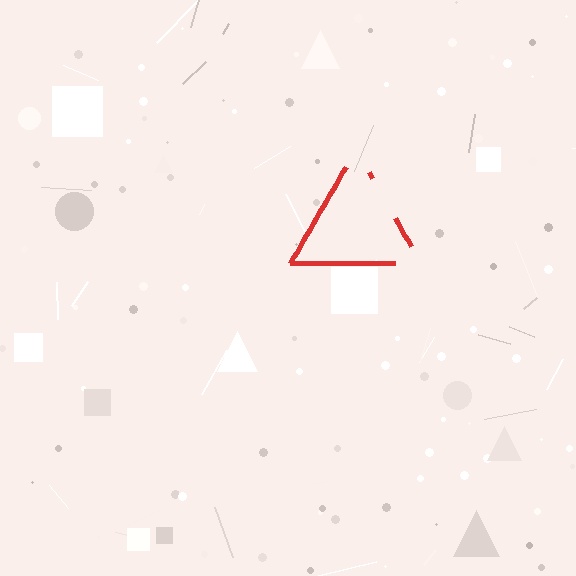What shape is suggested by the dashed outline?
The dashed outline suggests a triangle.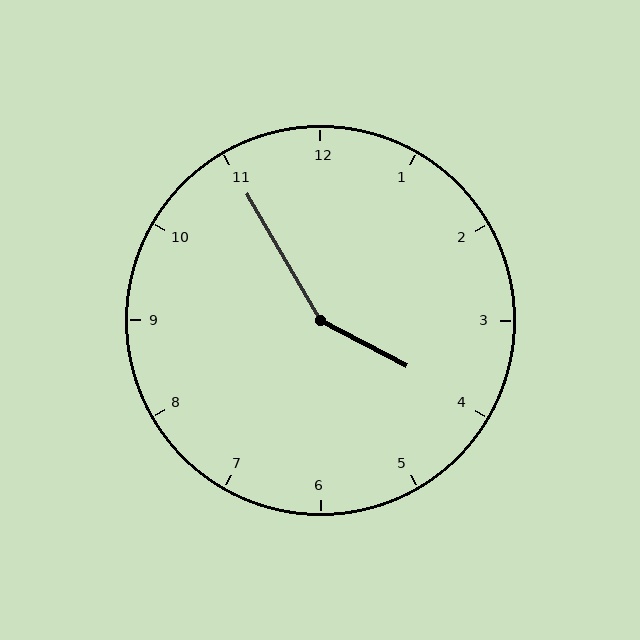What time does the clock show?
3:55.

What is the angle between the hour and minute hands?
Approximately 148 degrees.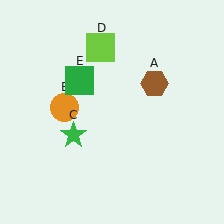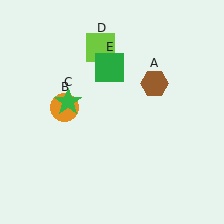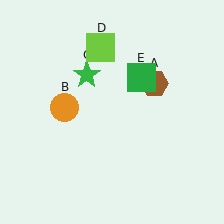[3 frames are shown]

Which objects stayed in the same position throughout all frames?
Brown hexagon (object A) and orange circle (object B) and lime square (object D) remained stationary.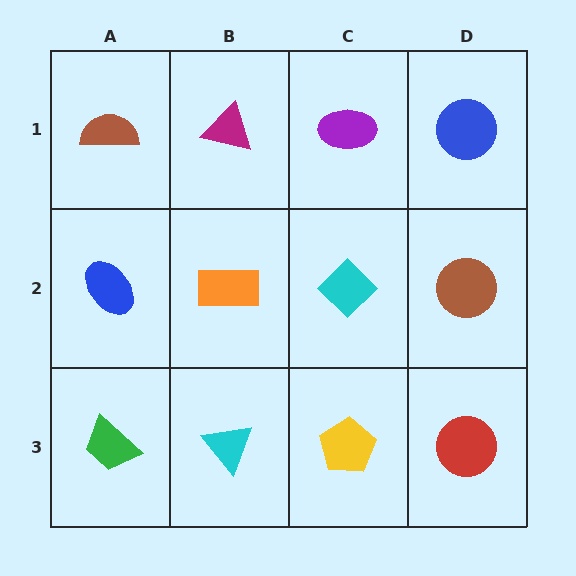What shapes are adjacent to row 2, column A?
A brown semicircle (row 1, column A), a green trapezoid (row 3, column A), an orange rectangle (row 2, column B).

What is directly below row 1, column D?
A brown circle.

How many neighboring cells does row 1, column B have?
3.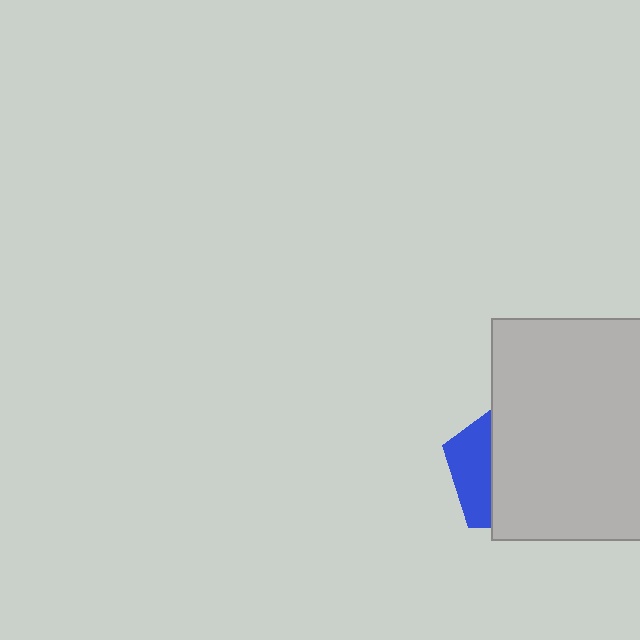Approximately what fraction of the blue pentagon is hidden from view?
Roughly 70% of the blue pentagon is hidden behind the light gray rectangle.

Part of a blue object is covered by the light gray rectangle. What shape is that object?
It is a pentagon.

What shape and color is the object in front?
The object in front is a light gray rectangle.